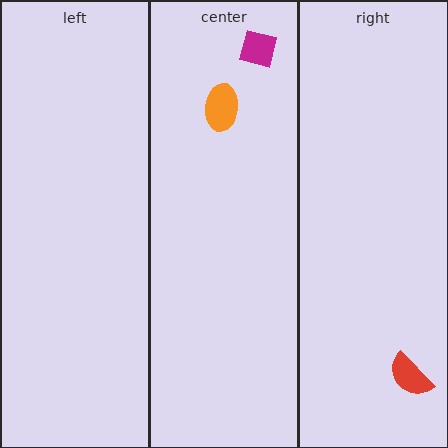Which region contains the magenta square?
The center region.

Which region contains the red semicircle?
The right region.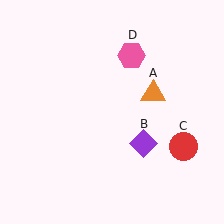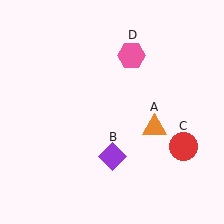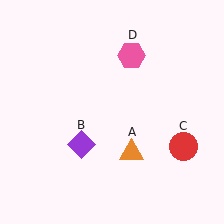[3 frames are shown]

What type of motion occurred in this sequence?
The orange triangle (object A), purple diamond (object B) rotated clockwise around the center of the scene.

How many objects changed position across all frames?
2 objects changed position: orange triangle (object A), purple diamond (object B).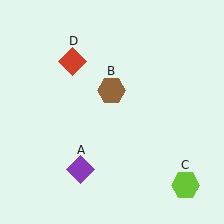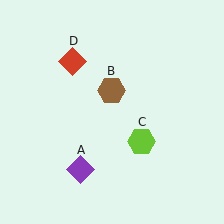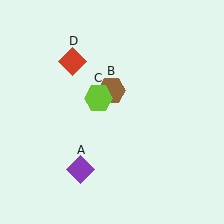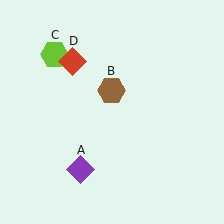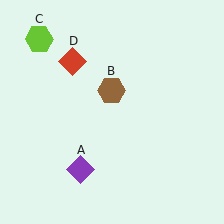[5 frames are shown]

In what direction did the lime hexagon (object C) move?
The lime hexagon (object C) moved up and to the left.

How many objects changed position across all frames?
1 object changed position: lime hexagon (object C).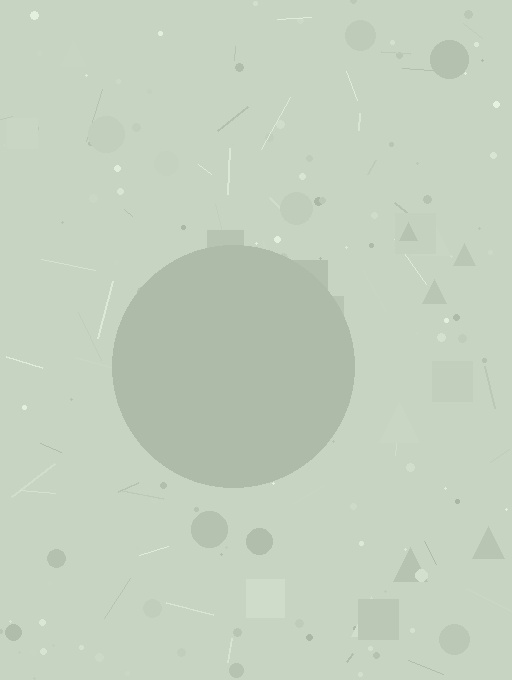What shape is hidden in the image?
A circle is hidden in the image.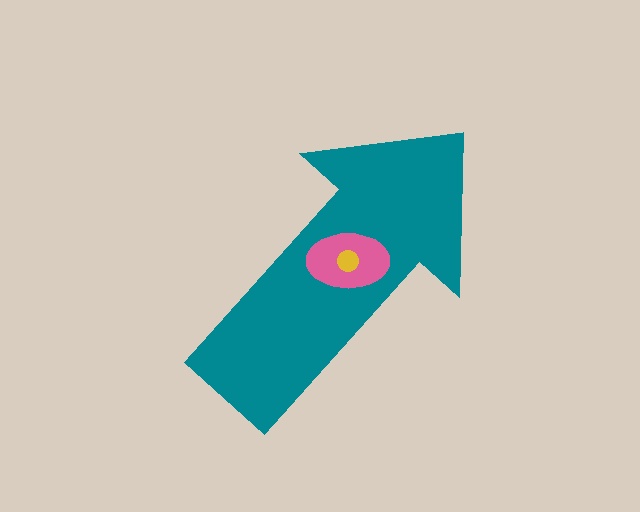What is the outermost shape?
The teal arrow.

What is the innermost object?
The yellow circle.